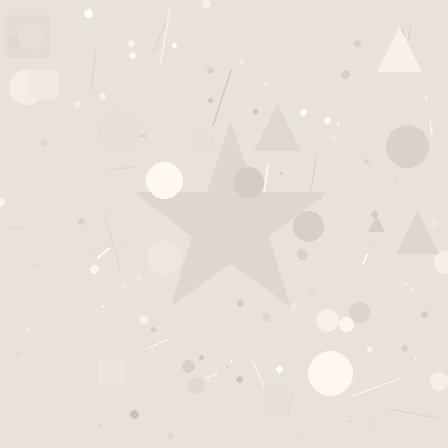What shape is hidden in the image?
A star is hidden in the image.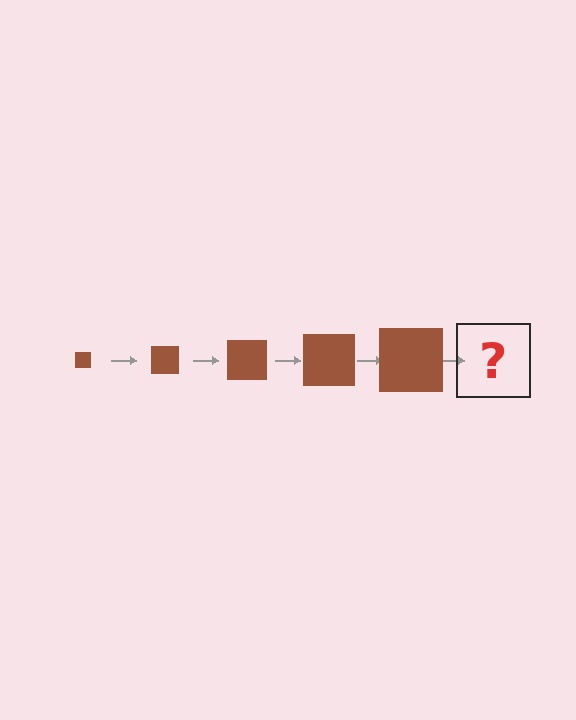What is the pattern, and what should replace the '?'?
The pattern is that the square gets progressively larger each step. The '?' should be a brown square, larger than the previous one.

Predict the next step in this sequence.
The next step is a brown square, larger than the previous one.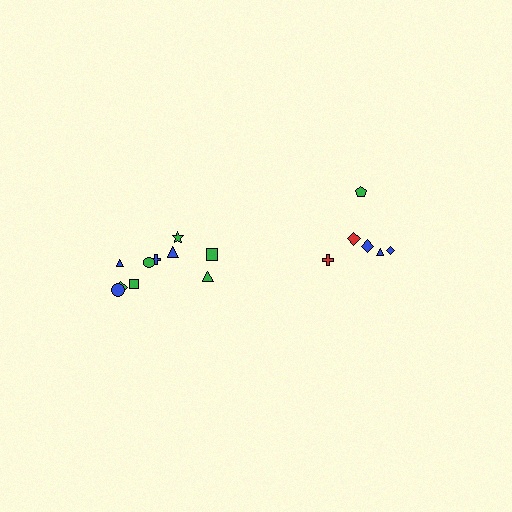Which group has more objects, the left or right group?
The left group.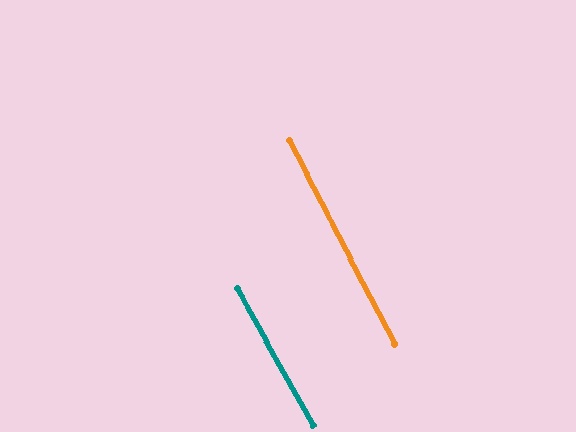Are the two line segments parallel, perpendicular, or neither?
Parallel — their directions differ by only 1.4°.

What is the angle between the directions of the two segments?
Approximately 1 degree.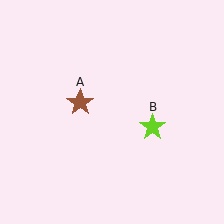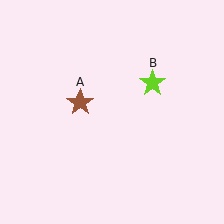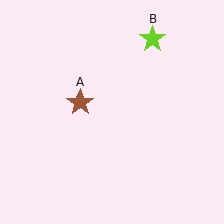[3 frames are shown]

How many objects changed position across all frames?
1 object changed position: lime star (object B).